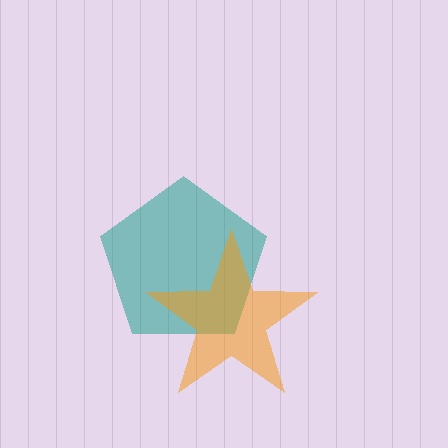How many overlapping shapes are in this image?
There are 2 overlapping shapes in the image.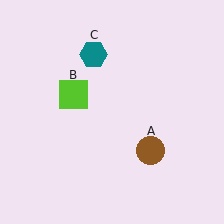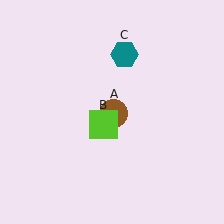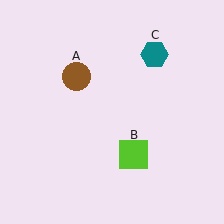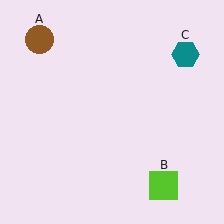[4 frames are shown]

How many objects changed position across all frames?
3 objects changed position: brown circle (object A), lime square (object B), teal hexagon (object C).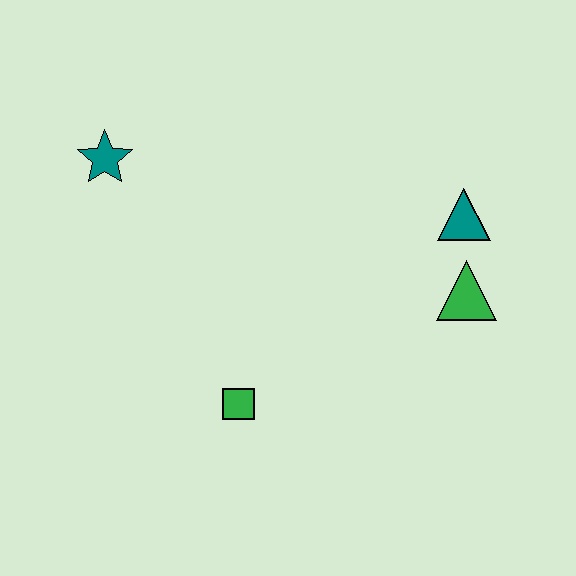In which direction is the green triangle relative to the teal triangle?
The green triangle is below the teal triangle.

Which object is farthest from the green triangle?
The teal star is farthest from the green triangle.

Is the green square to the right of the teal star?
Yes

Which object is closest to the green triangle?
The teal triangle is closest to the green triangle.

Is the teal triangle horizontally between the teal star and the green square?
No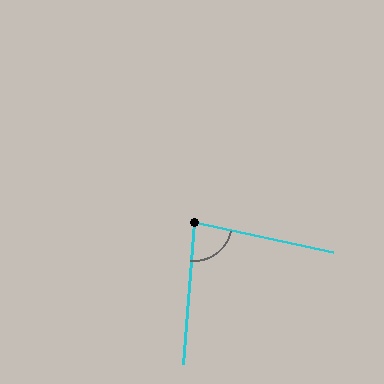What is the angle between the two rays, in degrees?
Approximately 82 degrees.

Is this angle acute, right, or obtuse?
It is acute.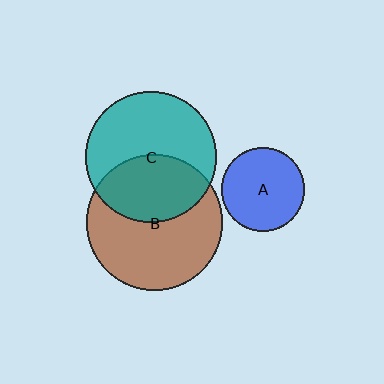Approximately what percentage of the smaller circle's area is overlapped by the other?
Approximately 40%.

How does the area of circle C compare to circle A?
Approximately 2.5 times.